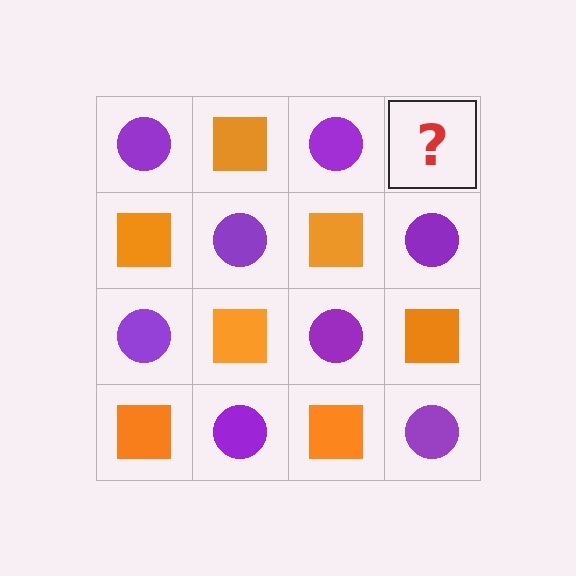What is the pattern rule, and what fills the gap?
The rule is that it alternates purple circle and orange square in a checkerboard pattern. The gap should be filled with an orange square.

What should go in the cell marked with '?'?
The missing cell should contain an orange square.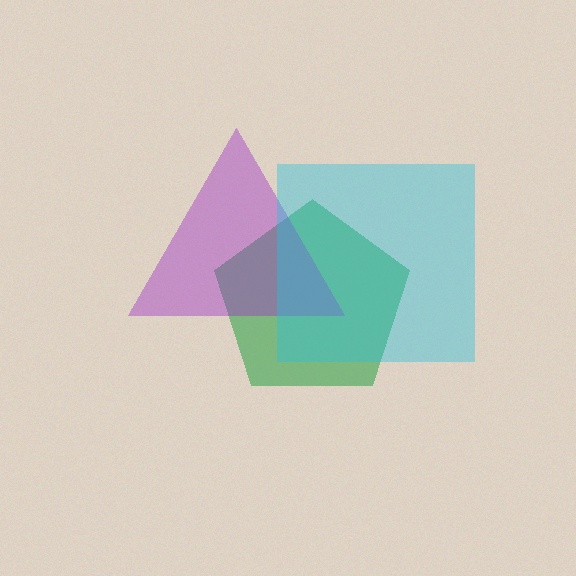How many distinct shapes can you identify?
There are 3 distinct shapes: a green pentagon, a purple triangle, a cyan square.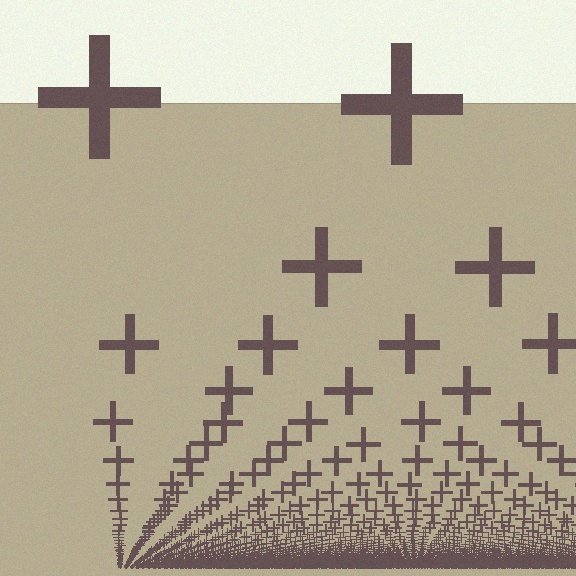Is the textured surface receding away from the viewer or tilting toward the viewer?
The surface appears to tilt toward the viewer. Texture elements get larger and sparser toward the top.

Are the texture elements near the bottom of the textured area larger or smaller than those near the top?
Smaller. The gradient is inverted — elements near the bottom are smaller and denser.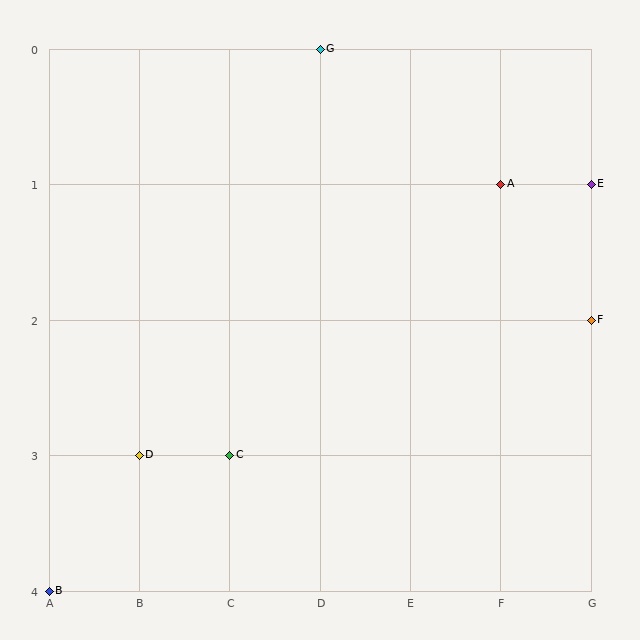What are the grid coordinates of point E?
Point E is at grid coordinates (G, 1).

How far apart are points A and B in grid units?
Points A and B are 5 columns and 3 rows apart (about 5.8 grid units diagonally).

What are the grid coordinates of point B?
Point B is at grid coordinates (A, 4).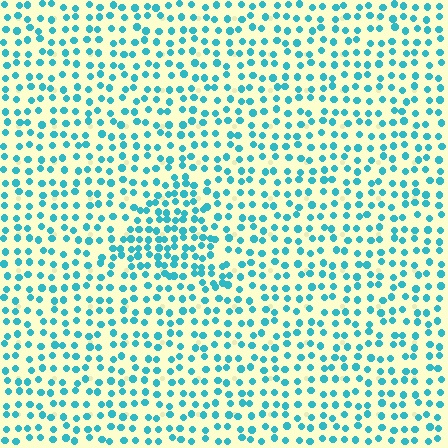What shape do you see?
I see a triangle.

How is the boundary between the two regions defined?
The boundary is defined by a change in element density (approximately 1.7x ratio). All elements are the same color, size, and shape.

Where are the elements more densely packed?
The elements are more densely packed inside the triangle boundary.